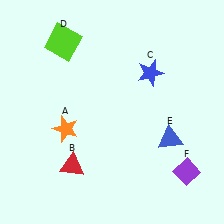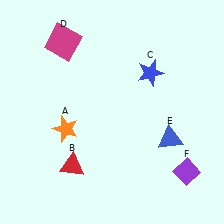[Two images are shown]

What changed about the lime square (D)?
In Image 1, D is lime. In Image 2, it changed to magenta.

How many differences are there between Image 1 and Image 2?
There is 1 difference between the two images.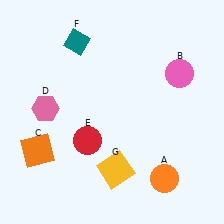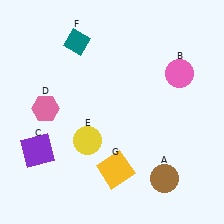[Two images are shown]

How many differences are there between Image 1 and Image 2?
There are 3 differences between the two images.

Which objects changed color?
A changed from orange to brown. C changed from orange to purple. E changed from red to yellow.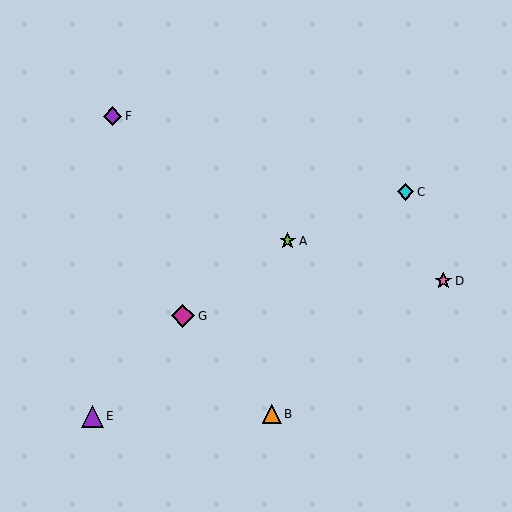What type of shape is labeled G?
Shape G is a magenta diamond.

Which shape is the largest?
The magenta diamond (labeled G) is the largest.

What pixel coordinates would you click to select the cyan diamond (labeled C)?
Click at (406, 192) to select the cyan diamond C.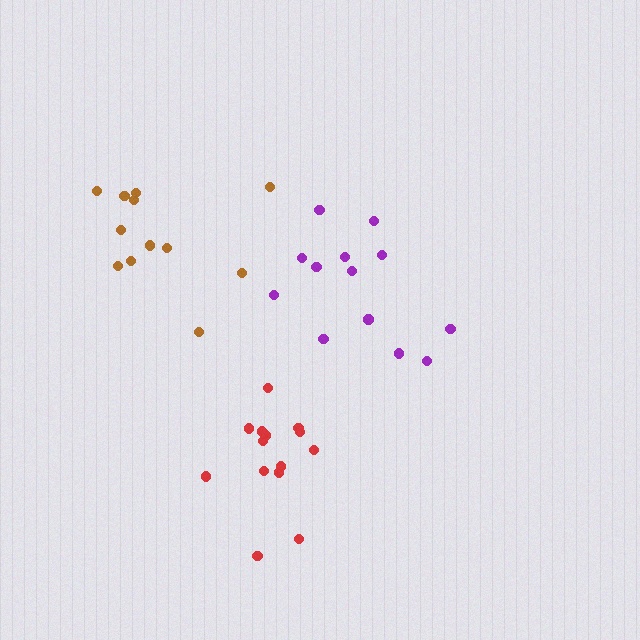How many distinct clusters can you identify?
There are 3 distinct clusters.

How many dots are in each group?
Group 1: 12 dots, Group 2: 13 dots, Group 3: 14 dots (39 total).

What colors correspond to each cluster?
The clusters are colored: brown, purple, red.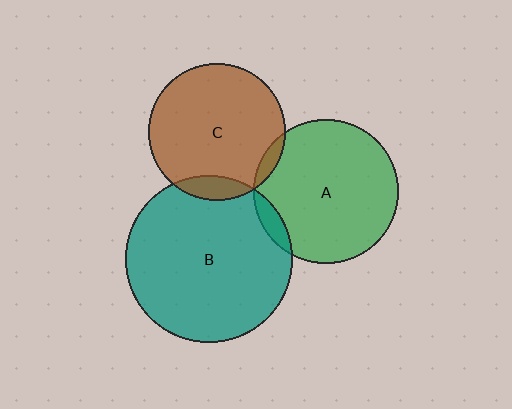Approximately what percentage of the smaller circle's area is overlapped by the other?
Approximately 5%.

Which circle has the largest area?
Circle B (teal).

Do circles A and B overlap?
Yes.